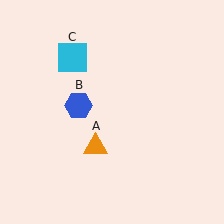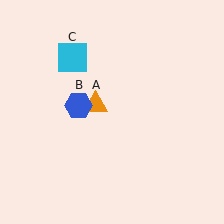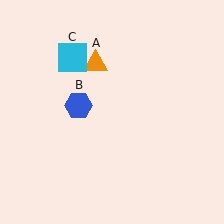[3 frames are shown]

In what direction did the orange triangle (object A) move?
The orange triangle (object A) moved up.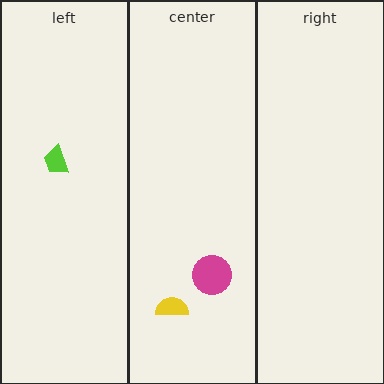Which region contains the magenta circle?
The center region.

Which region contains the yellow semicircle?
The center region.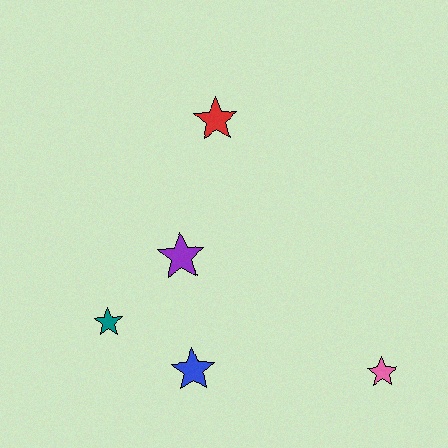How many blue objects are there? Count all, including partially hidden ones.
There is 1 blue object.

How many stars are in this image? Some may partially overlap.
There are 5 stars.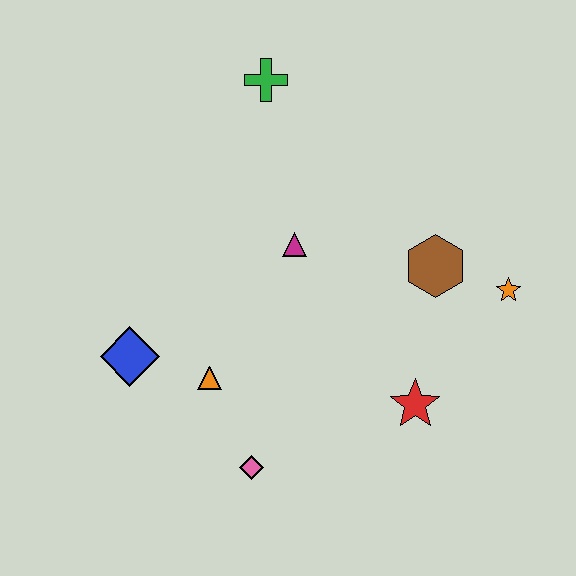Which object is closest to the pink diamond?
The orange triangle is closest to the pink diamond.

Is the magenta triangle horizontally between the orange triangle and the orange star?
Yes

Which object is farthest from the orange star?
The blue diamond is farthest from the orange star.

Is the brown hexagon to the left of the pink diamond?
No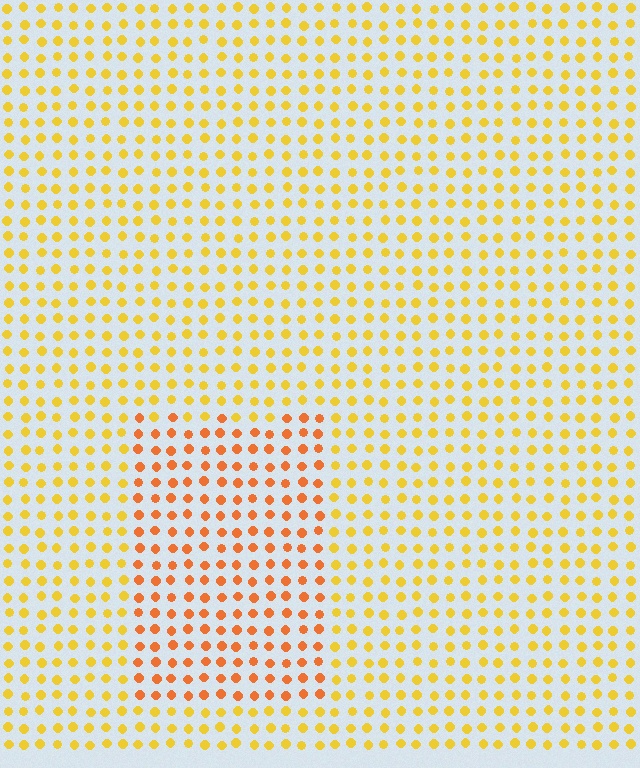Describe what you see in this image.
The image is filled with small yellow elements in a uniform arrangement. A rectangle-shaped region is visible where the elements are tinted to a slightly different hue, forming a subtle color boundary.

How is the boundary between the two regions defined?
The boundary is defined purely by a slight shift in hue (about 29 degrees). Spacing, size, and orientation are identical on both sides.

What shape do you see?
I see a rectangle.